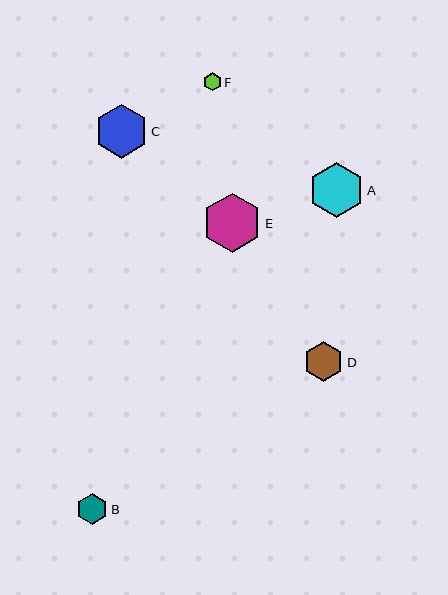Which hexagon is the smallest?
Hexagon F is the smallest with a size of approximately 18 pixels.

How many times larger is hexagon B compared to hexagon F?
Hexagon B is approximately 1.7 times the size of hexagon F.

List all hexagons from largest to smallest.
From largest to smallest: E, A, C, D, B, F.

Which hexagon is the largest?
Hexagon E is the largest with a size of approximately 59 pixels.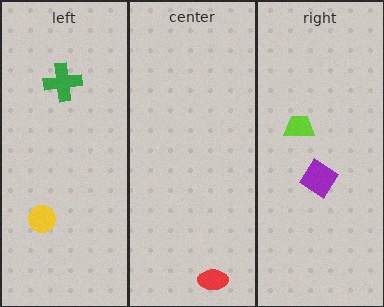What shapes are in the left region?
The green cross, the yellow circle.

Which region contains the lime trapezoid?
The right region.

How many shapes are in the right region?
2.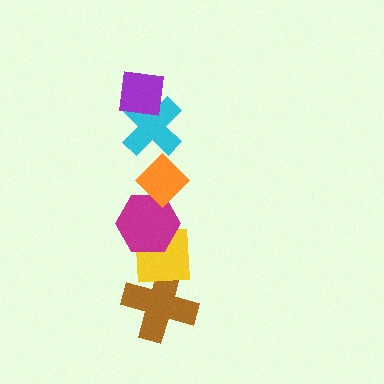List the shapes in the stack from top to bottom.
From top to bottom: the purple square, the cyan cross, the orange diamond, the magenta hexagon, the yellow square, the brown cross.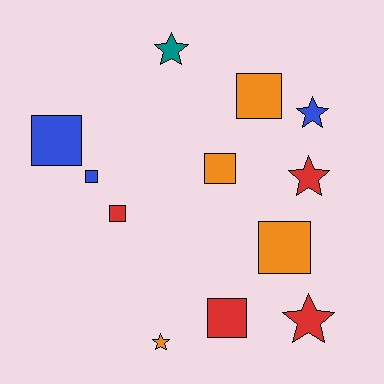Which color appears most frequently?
Orange, with 4 objects.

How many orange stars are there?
There is 1 orange star.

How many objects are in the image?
There are 12 objects.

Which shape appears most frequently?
Square, with 7 objects.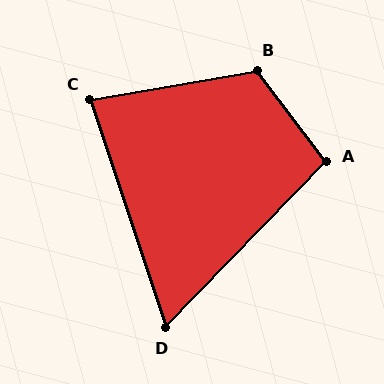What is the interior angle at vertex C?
Approximately 81 degrees (acute).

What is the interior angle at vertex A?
Approximately 99 degrees (obtuse).